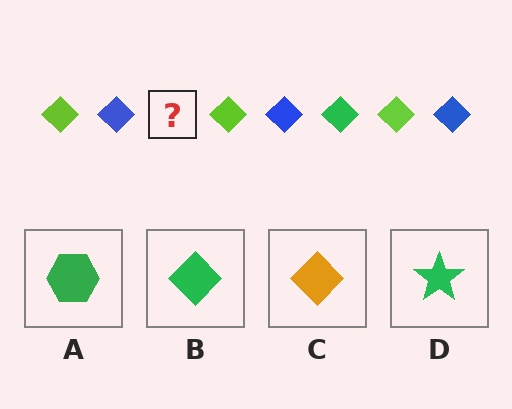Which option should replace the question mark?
Option B.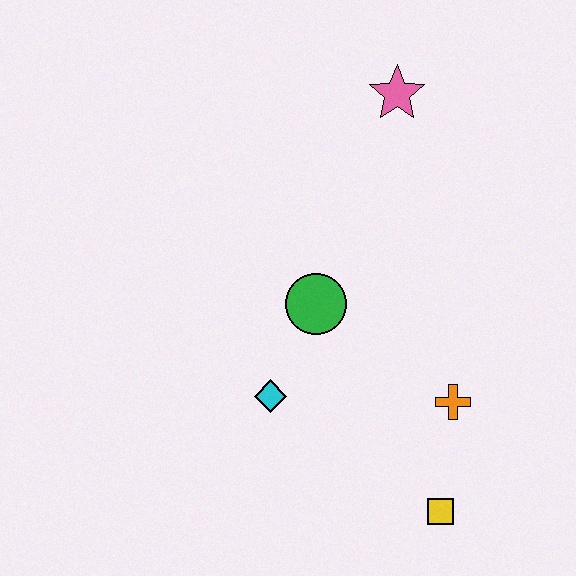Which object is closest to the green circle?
The cyan diamond is closest to the green circle.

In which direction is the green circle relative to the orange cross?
The green circle is to the left of the orange cross.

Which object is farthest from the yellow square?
The pink star is farthest from the yellow square.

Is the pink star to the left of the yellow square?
Yes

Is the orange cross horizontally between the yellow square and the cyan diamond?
No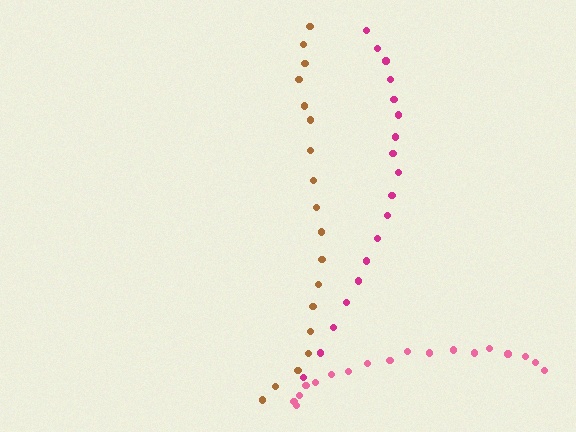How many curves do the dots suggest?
There are 3 distinct paths.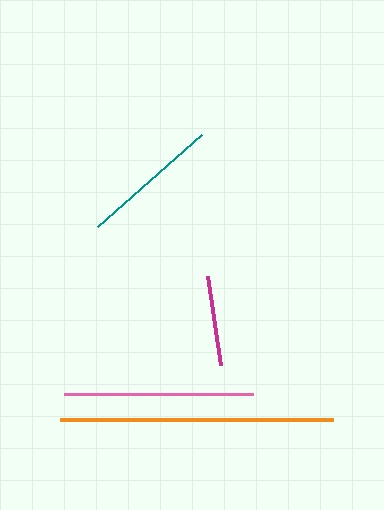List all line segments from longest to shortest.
From longest to shortest: orange, pink, teal, magenta.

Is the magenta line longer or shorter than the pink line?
The pink line is longer than the magenta line.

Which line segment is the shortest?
The magenta line is the shortest at approximately 90 pixels.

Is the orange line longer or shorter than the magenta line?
The orange line is longer than the magenta line.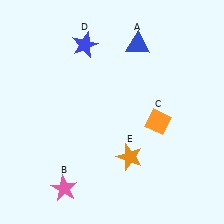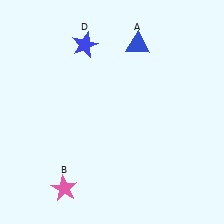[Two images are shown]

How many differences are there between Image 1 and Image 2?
There are 2 differences between the two images.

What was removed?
The orange star (E), the orange diamond (C) were removed in Image 2.